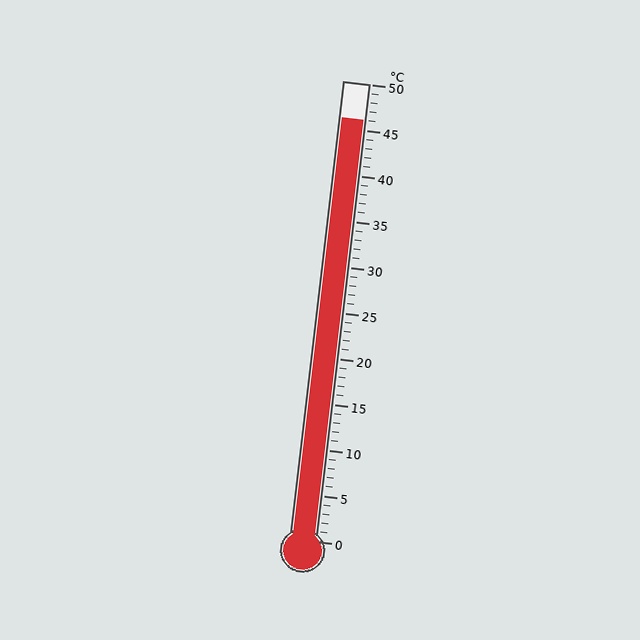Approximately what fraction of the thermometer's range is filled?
The thermometer is filled to approximately 90% of its range.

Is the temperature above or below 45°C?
The temperature is above 45°C.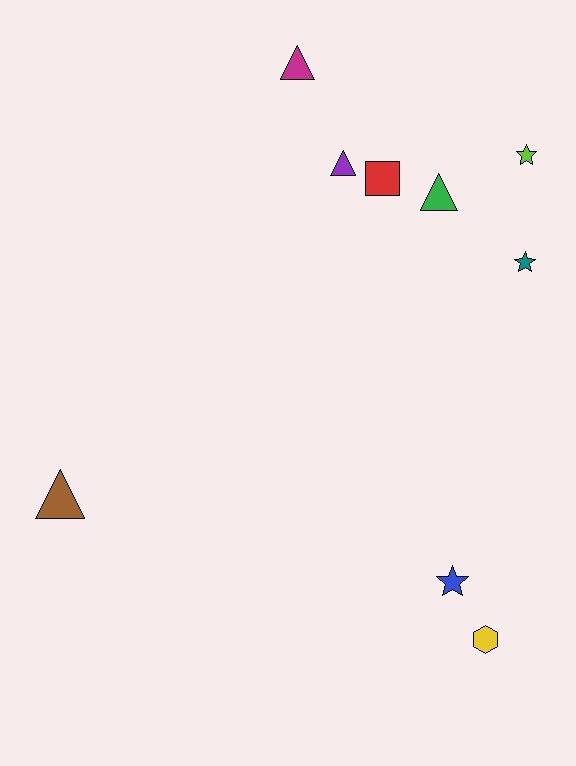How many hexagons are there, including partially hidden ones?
There is 1 hexagon.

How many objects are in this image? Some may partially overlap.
There are 9 objects.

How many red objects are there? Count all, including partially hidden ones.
There is 1 red object.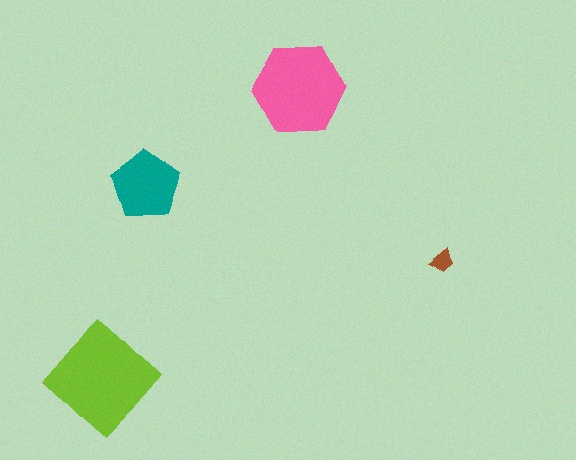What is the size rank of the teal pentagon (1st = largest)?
3rd.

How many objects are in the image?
There are 4 objects in the image.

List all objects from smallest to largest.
The brown trapezoid, the teal pentagon, the pink hexagon, the lime diamond.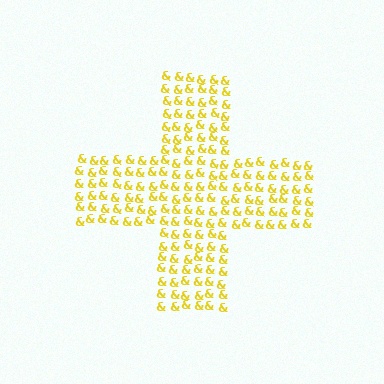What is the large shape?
The large shape is a cross.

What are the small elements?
The small elements are ampersands.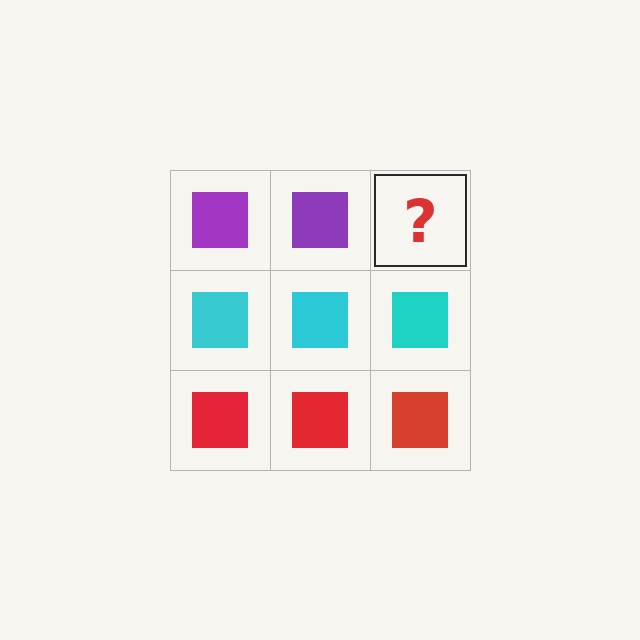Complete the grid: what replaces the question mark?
The question mark should be replaced with a purple square.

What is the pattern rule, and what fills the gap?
The rule is that each row has a consistent color. The gap should be filled with a purple square.